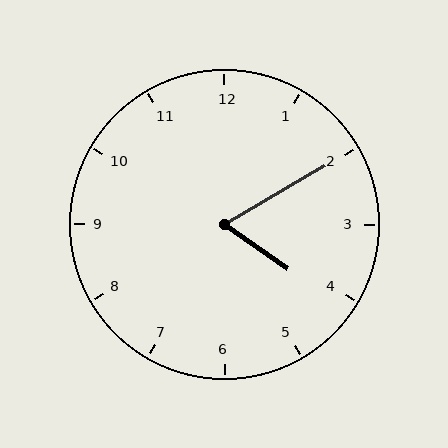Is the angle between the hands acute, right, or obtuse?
It is acute.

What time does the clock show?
4:10.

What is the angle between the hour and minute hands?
Approximately 65 degrees.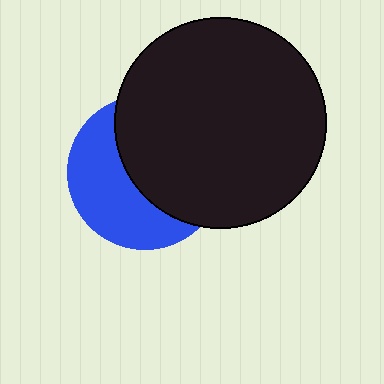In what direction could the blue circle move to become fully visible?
The blue circle could move left. That would shift it out from behind the black circle entirely.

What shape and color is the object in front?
The object in front is a black circle.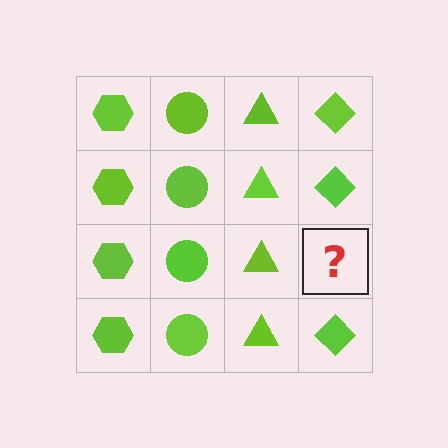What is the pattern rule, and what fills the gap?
The rule is that each column has a consistent shape. The gap should be filled with a lime diamond.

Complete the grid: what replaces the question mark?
The question mark should be replaced with a lime diamond.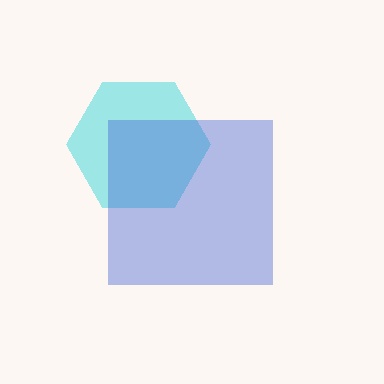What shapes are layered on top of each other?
The layered shapes are: a cyan hexagon, a blue square.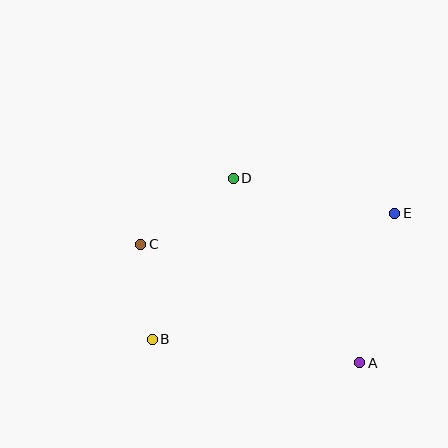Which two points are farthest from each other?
Points B and E are farthest from each other.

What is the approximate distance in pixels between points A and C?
The distance between A and C is approximately 249 pixels.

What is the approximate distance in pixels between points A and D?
The distance between A and D is approximately 224 pixels.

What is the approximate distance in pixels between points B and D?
The distance between B and D is approximately 180 pixels.